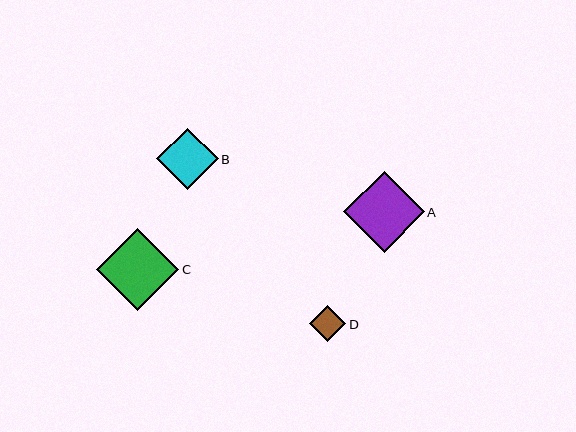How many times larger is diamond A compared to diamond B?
Diamond A is approximately 1.3 times the size of diamond B.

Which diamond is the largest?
Diamond C is the largest with a size of approximately 82 pixels.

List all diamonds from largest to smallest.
From largest to smallest: C, A, B, D.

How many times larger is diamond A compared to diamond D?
Diamond A is approximately 2.3 times the size of diamond D.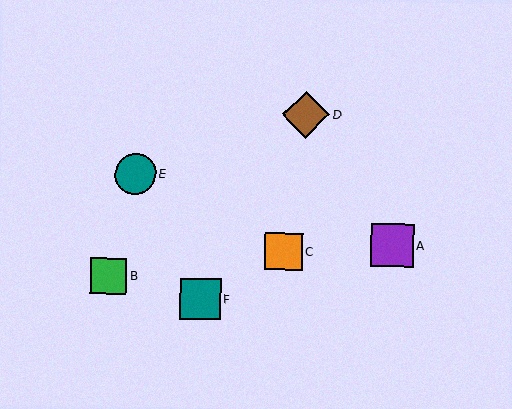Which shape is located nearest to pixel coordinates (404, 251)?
The purple square (labeled A) at (392, 246) is nearest to that location.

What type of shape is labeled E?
Shape E is a teal circle.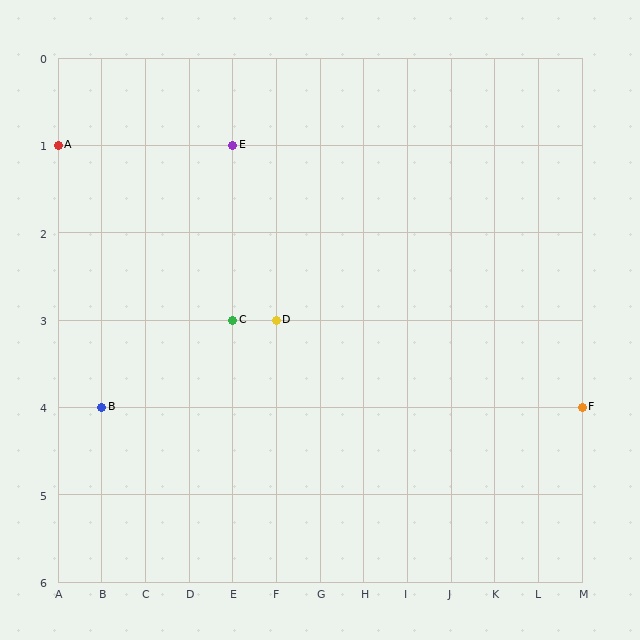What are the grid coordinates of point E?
Point E is at grid coordinates (E, 1).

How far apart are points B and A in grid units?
Points B and A are 1 column and 3 rows apart (about 3.2 grid units diagonally).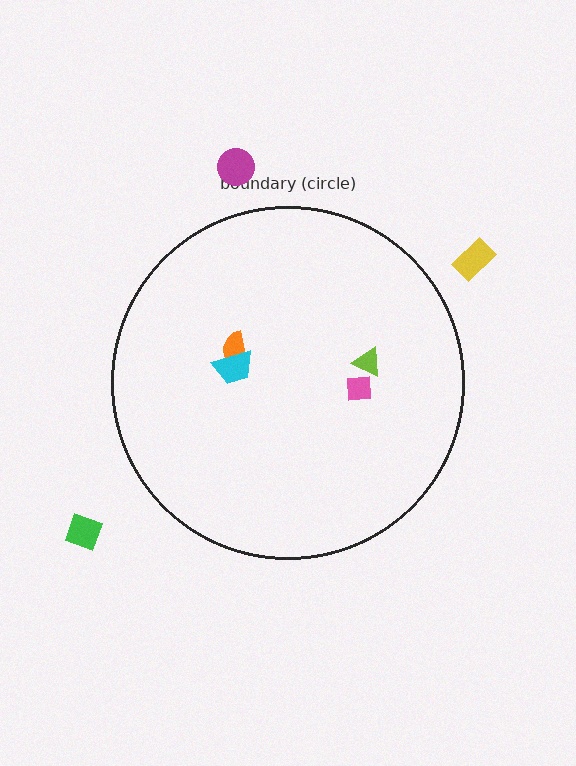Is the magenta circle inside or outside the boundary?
Outside.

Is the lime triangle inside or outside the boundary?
Inside.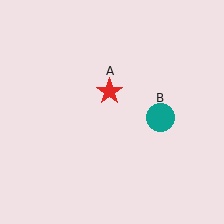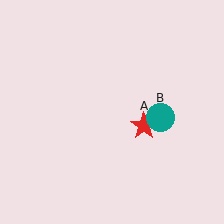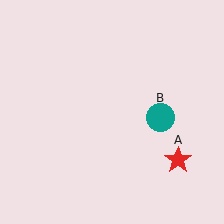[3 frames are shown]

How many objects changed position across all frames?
1 object changed position: red star (object A).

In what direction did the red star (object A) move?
The red star (object A) moved down and to the right.